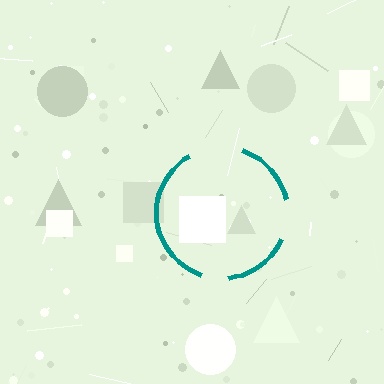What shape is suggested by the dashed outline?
The dashed outline suggests a circle.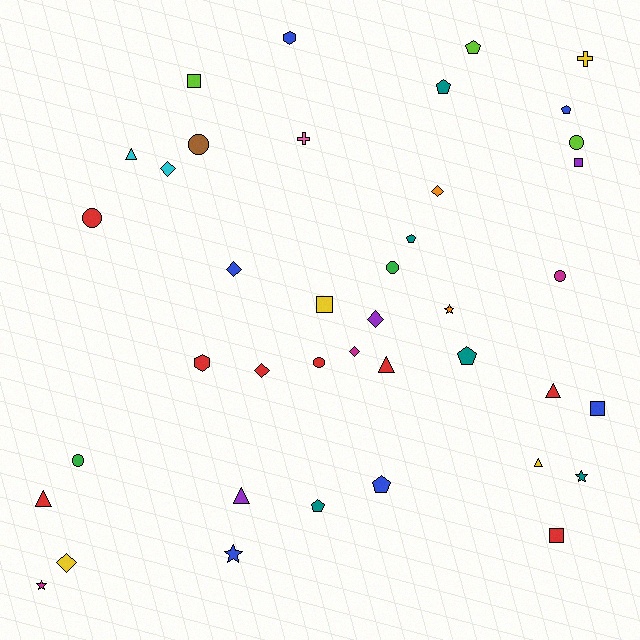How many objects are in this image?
There are 40 objects.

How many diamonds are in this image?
There are 7 diamonds.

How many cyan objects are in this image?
There are 2 cyan objects.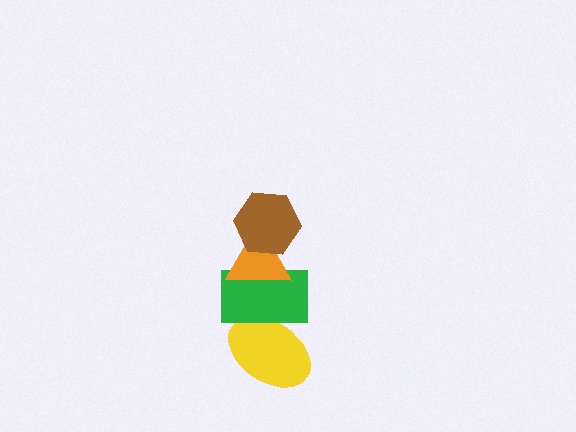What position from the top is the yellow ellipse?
The yellow ellipse is 4th from the top.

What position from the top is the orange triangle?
The orange triangle is 2nd from the top.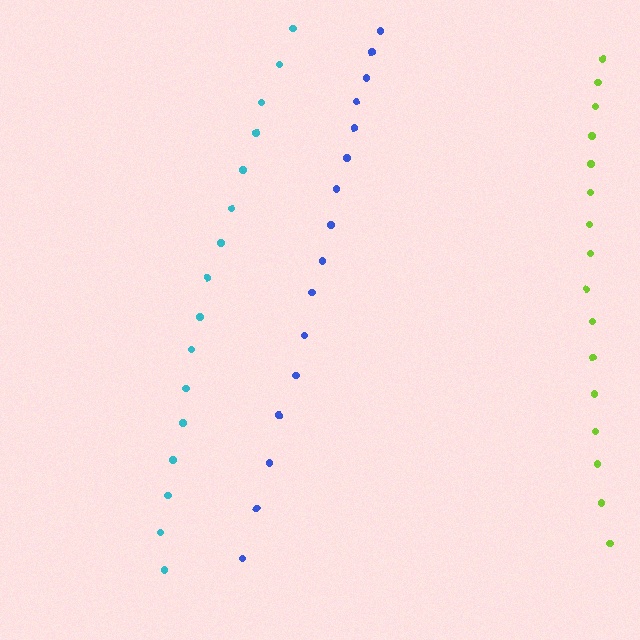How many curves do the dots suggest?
There are 3 distinct paths.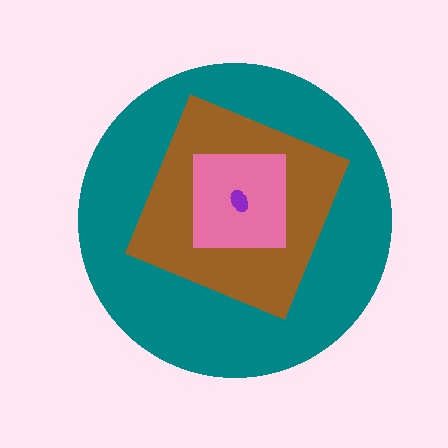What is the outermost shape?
The teal circle.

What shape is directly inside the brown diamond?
The pink square.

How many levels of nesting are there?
4.